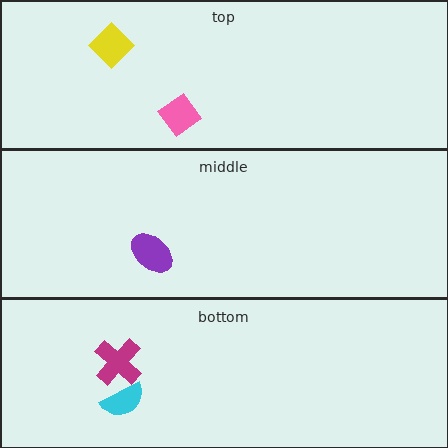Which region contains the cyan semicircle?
The bottom region.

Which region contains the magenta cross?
The bottom region.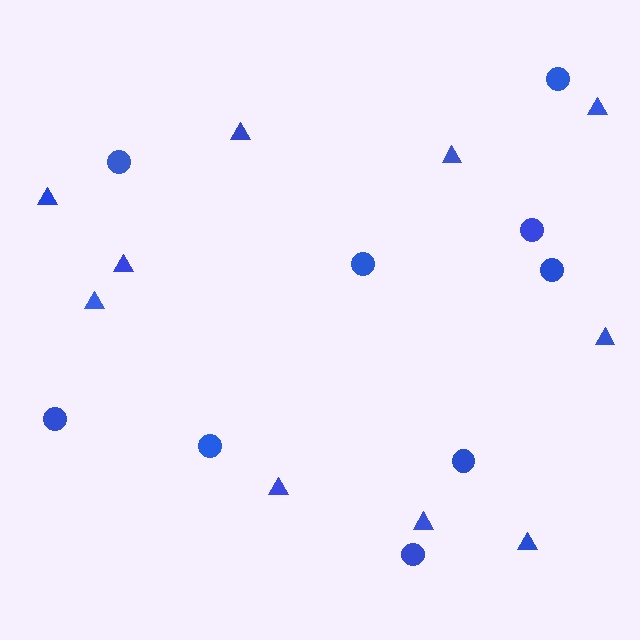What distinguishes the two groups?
There are 2 groups: one group of circles (9) and one group of triangles (10).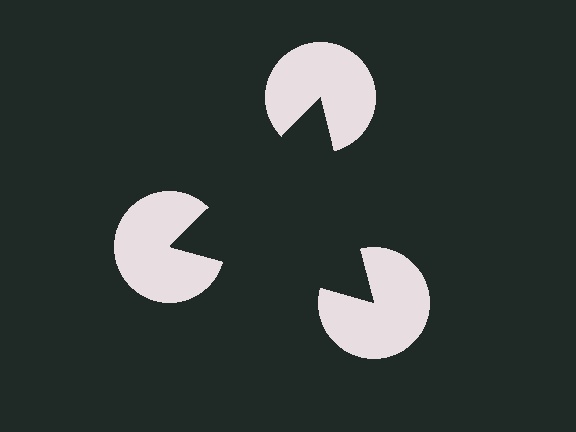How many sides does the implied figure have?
3 sides.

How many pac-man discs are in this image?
There are 3 — one at each vertex of the illusory triangle.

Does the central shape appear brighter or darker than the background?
It typically appears slightly darker than the background, even though no actual brightness change is drawn.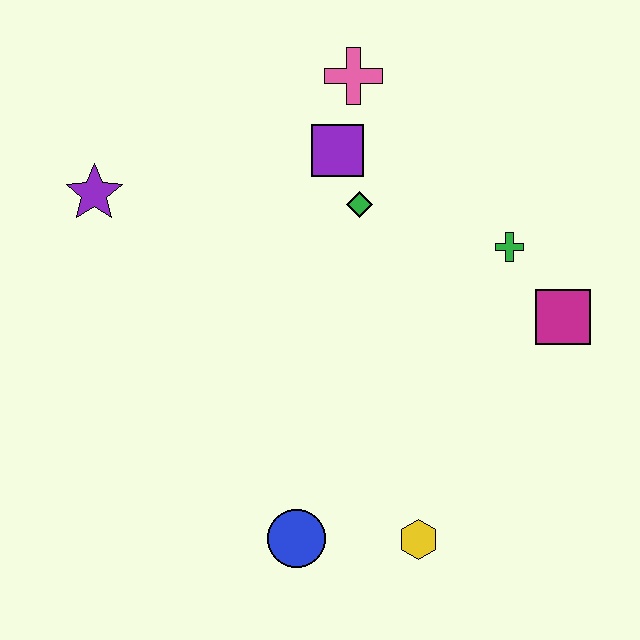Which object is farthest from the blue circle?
The pink cross is farthest from the blue circle.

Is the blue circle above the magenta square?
No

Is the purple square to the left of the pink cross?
Yes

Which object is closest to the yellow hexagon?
The blue circle is closest to the yellow hexagon.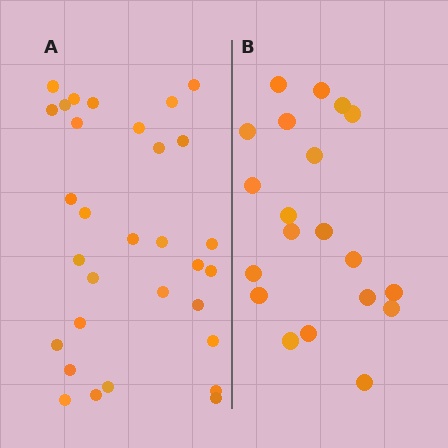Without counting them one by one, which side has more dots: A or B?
Region A (the left region) has more dots.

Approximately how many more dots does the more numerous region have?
Region A has roughly 12 or so more dots than region B.